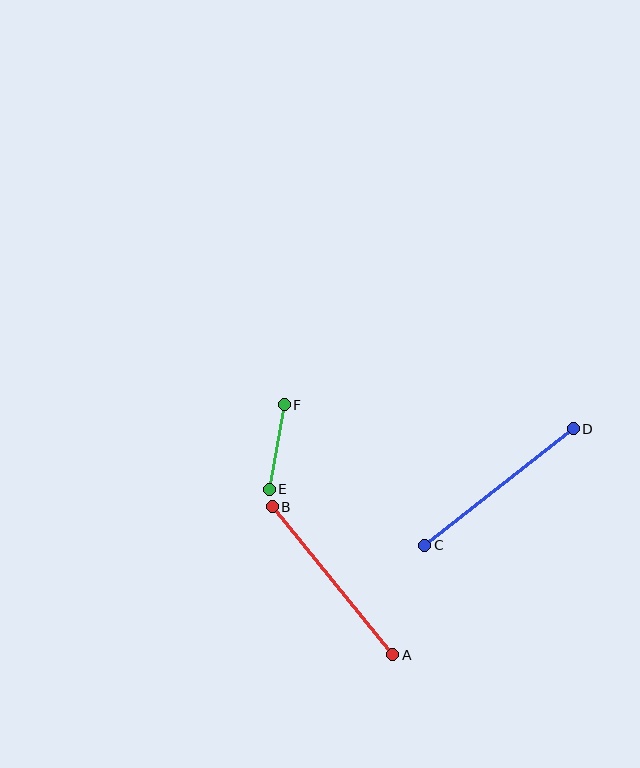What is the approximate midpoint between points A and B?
The midpoint is at approximately (332, 581) pixels.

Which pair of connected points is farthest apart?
Points A and B are farthest apart.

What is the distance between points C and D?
The distance is approximately 189 pixels.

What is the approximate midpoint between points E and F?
The midpoint is at approximately (277, 447) pixels.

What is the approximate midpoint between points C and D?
The midpoint is at approximately (499, 487) pixels.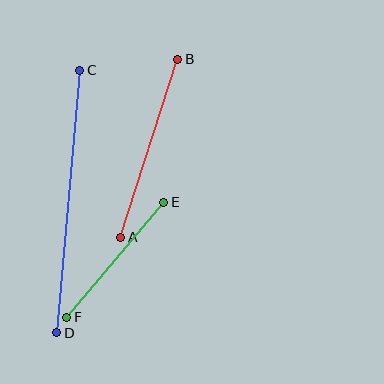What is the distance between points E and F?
The distance is approximately 150 pixels.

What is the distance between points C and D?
The distance is approximately 263 pixels.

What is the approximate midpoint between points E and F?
The midpoint is at approximately (115, 260) pixels.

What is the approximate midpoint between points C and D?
The midpoint is at approximately (68, 201) pixels.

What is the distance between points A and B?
The distance is approximately 187 pixels.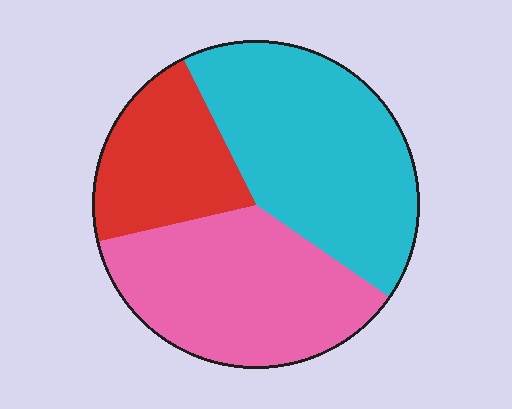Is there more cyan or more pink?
Cyan.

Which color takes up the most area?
Cyan, at roughly 40%.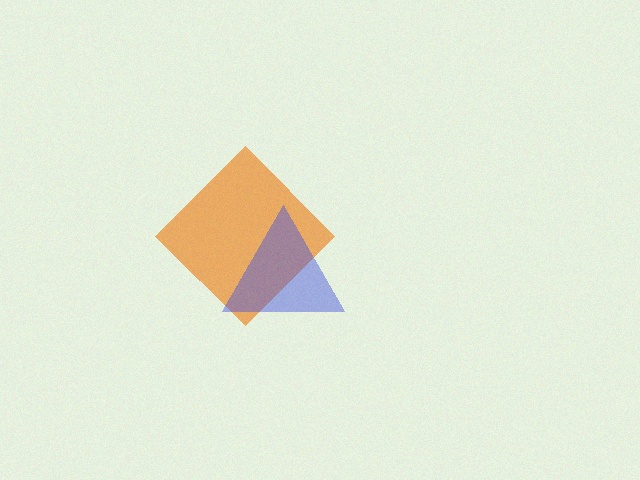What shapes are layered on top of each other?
The layered shapes are: an orange diamond, a blue triangle.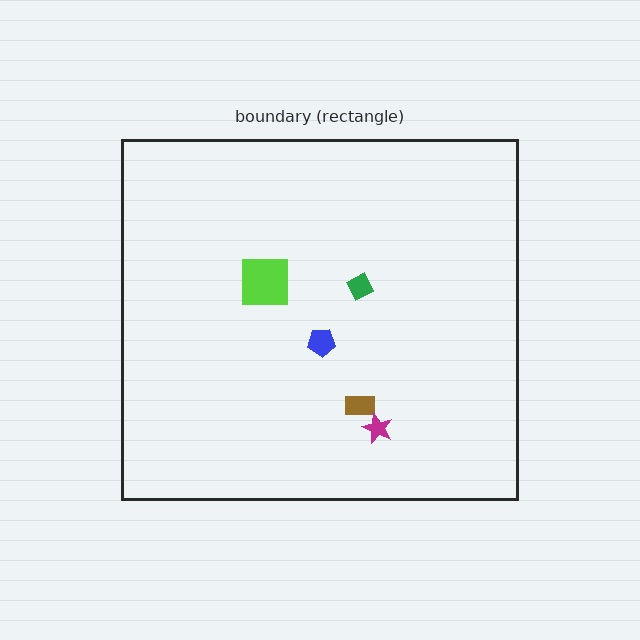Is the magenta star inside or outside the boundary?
Inside.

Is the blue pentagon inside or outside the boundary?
Inside.